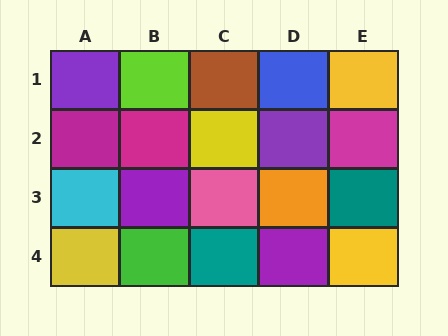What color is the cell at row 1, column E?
Yellow.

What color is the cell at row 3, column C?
Pink.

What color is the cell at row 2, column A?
Magenta.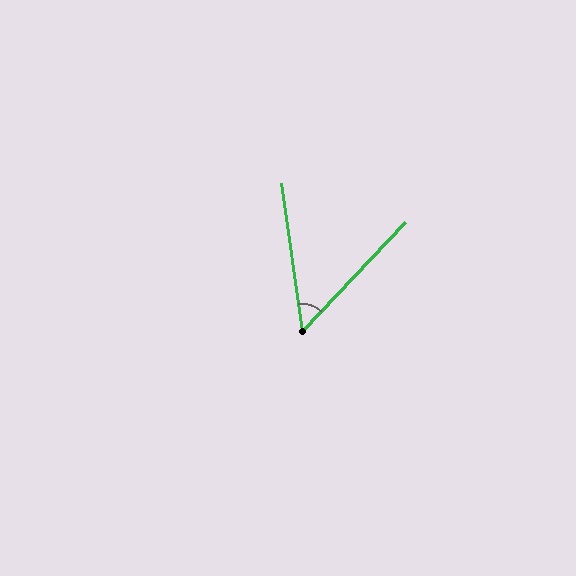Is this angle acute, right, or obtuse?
It is acute.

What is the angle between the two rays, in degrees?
Approximately 52 degrees.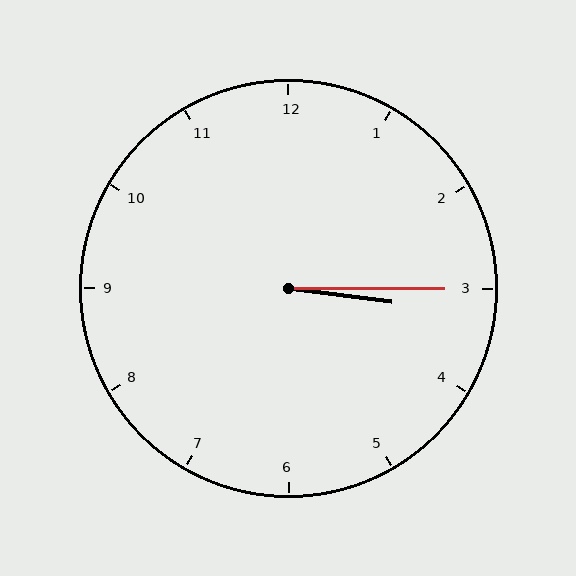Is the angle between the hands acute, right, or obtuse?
It is acute.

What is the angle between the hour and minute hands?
Approximately 8 degrees.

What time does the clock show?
3:15.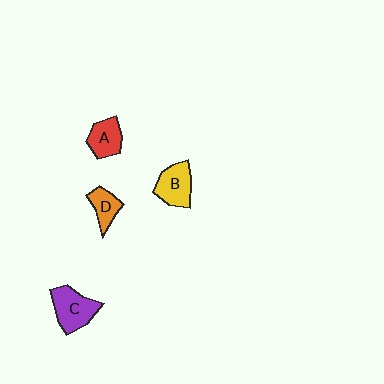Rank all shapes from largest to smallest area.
From largest to smallest: C (purple), B (yellow), A (red), D (orange).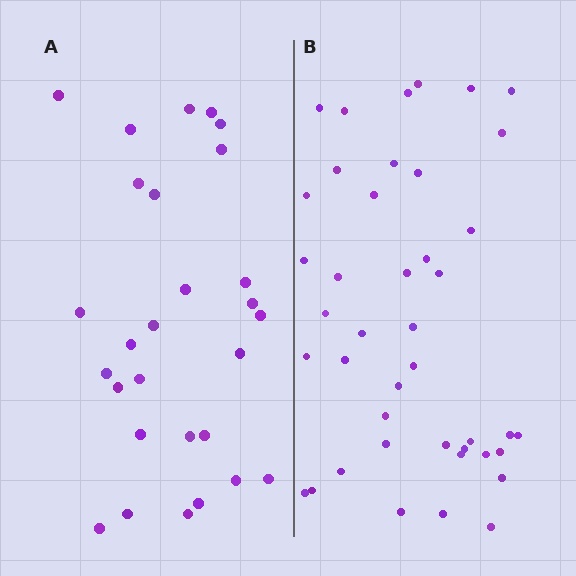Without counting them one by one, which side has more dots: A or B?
Region B (the right region) has more dots.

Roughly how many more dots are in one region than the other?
Region B has approximately 15 more dots than region A.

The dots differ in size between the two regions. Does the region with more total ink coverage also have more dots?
No. Region A has more total ink coverage because its dots are larger, but region B actually contains more individual dots. Total area can be misleading — the number of items is what matters here.